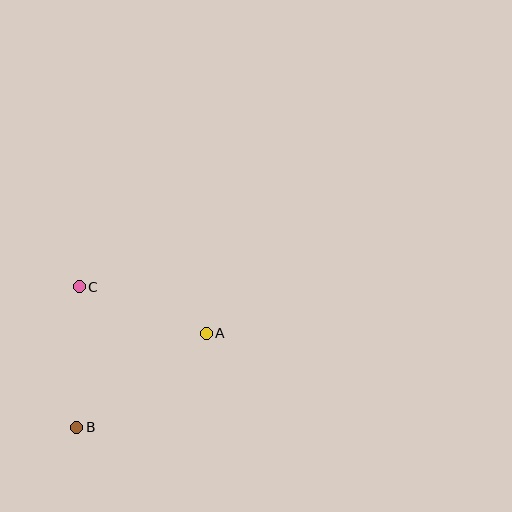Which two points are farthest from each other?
Points A and B are farthest from each other.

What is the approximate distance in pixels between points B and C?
The distance between B and C is approximately 141 pixels.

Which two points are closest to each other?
Points A and C are closest to each other.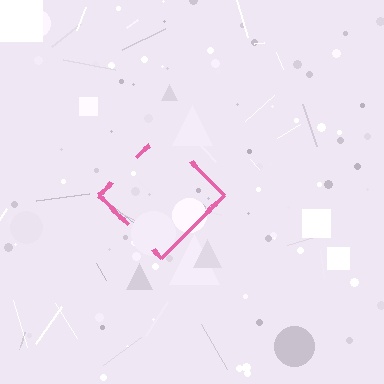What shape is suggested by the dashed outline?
The dashed outline suggests a diamond.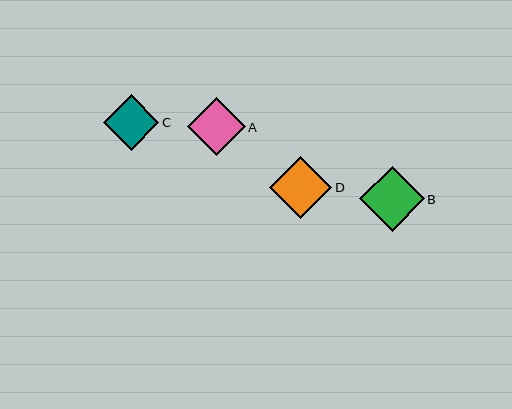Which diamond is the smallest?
Diamond C is the smallest with a size of approximately 55 pixels.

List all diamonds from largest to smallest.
From largest to smallest: B, D, A, C.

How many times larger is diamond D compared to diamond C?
Diamond D is approximately 1.1 times the size of diamond C.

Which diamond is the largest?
Diamond B is the largest with a size of approximately 65 pixels.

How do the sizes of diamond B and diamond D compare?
Diamond B and diamond D are approximately the same size.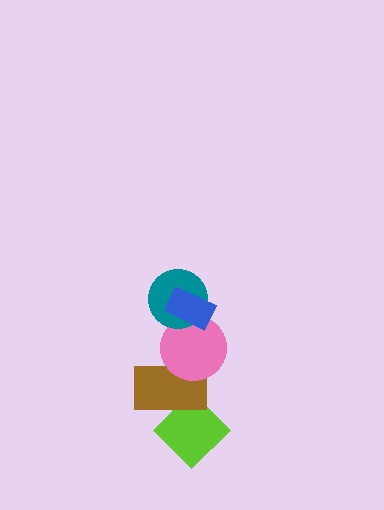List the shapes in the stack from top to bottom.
From top to bottom: the blue rectangle, the teal circle, the pink circle, the brown rectangle, the lime diamond.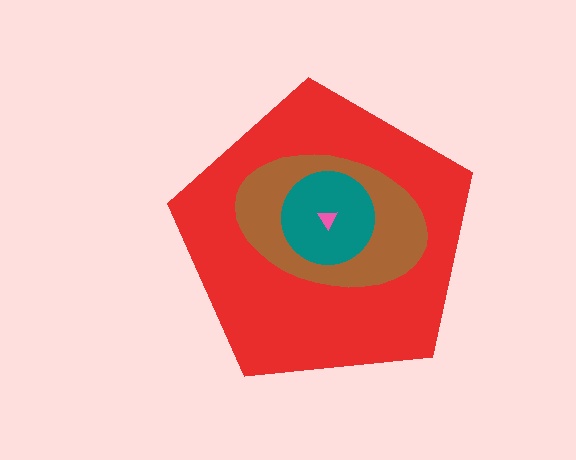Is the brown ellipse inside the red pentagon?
Yes.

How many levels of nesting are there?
4.